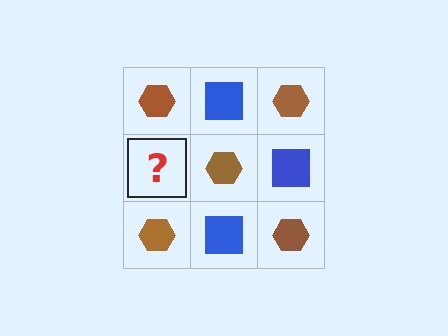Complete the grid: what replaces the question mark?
The question mark should be replaced with a blue square.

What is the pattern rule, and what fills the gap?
The rule is that it alternates brown hexagon and blue square in a checkerboard pattern. The gap should be filled with a blue square.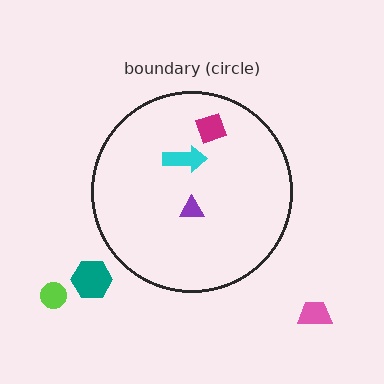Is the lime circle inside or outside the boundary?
Outside.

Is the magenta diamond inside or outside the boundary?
Inside.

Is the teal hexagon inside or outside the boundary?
Outside.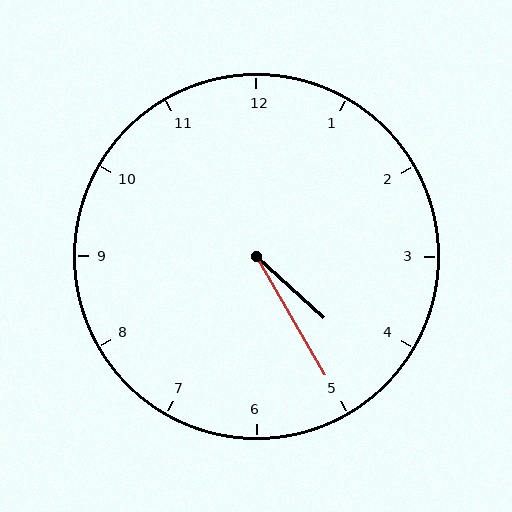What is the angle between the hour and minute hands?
Approximately 18 degrees.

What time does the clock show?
4:25.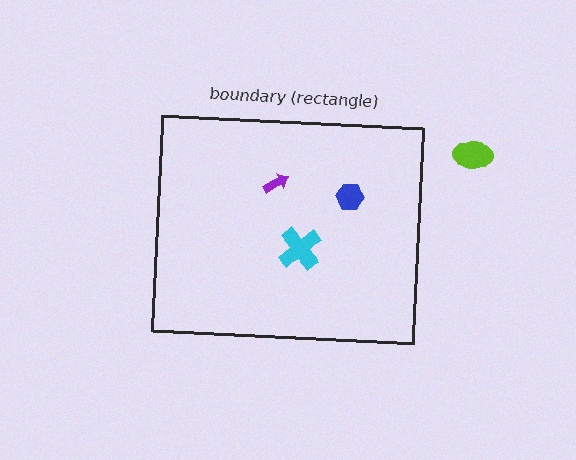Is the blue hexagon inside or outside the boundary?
Inside.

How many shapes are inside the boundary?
3 inside, 1 outside.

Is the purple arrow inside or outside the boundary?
Inside.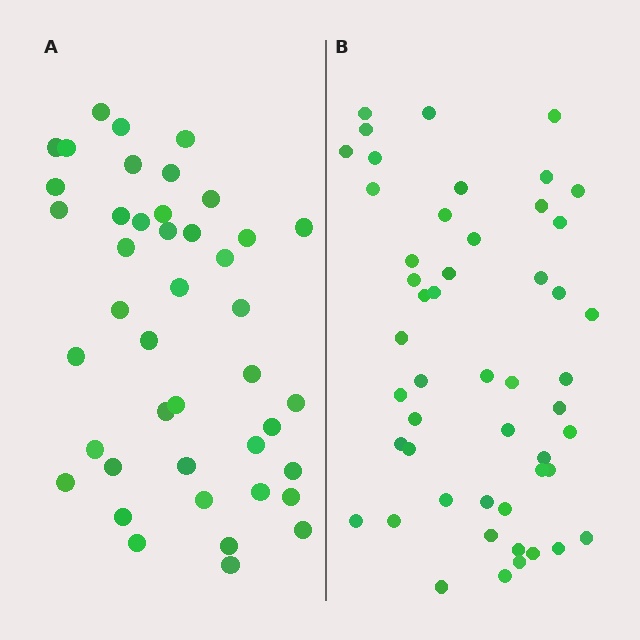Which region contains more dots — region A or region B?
Region B (the right region) has more dots.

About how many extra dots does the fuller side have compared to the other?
Region B has roughly 8 or so more dots than region A.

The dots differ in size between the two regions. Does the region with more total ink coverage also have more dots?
No. Region A has more total ink coverage because its dots are larger, but region B actually contains more individual dots. Total area can be misleading — the number of items is what matters here.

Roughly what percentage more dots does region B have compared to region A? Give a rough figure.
About 15% more.